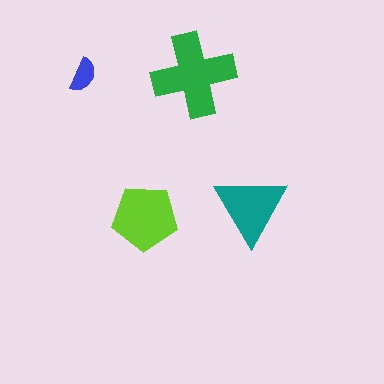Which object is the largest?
The green cross.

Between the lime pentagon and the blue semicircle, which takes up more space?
The lime pentagon.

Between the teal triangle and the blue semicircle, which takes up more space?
The teal triangle.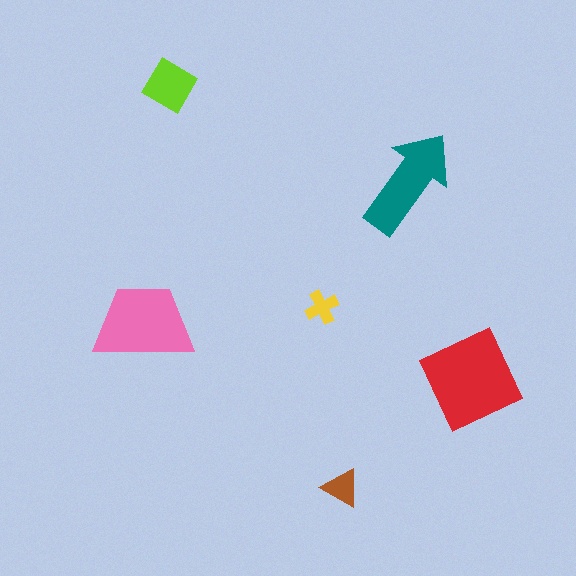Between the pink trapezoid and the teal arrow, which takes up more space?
The pink trapezoid.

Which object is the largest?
The red diamond.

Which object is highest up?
The lime diamond is topmost.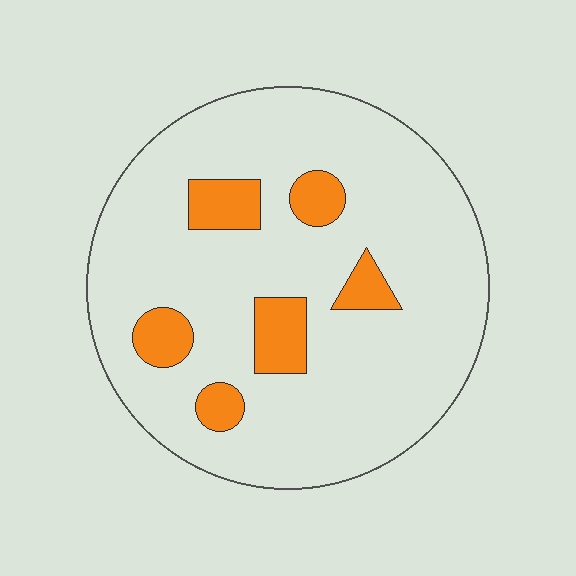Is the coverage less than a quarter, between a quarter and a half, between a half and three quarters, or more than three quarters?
Less than a quarter.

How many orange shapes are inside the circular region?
6.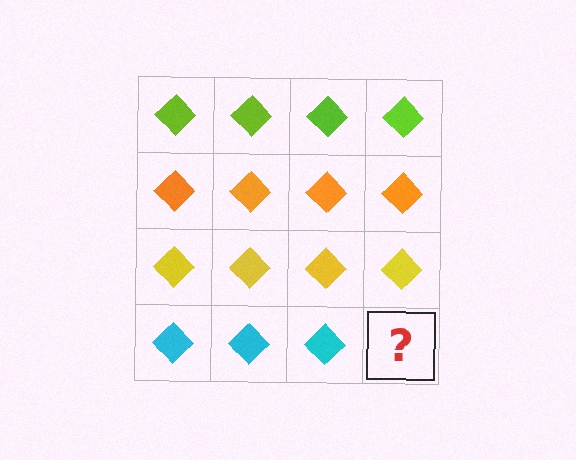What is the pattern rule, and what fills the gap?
The rule is that each row has a consistent color. The gap should be filled with a cyan diamond.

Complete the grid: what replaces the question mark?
The question mark should be replaced with a cyan diamond.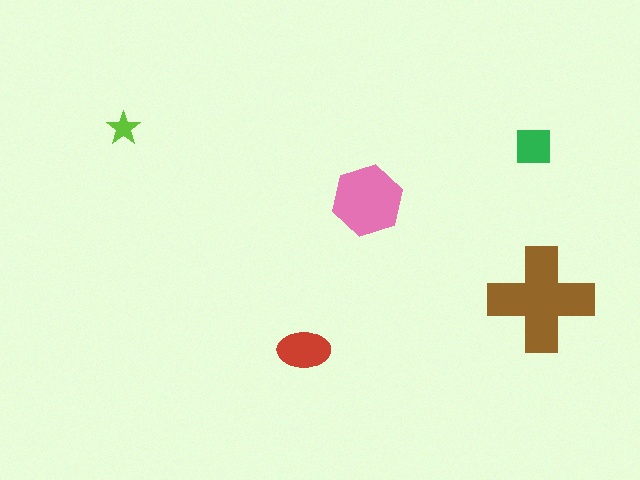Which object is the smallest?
The lime star.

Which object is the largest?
The brown cross.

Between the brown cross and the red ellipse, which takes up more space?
The brown cross.